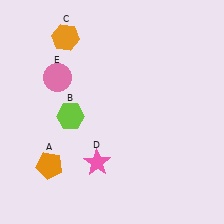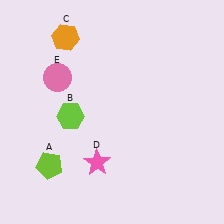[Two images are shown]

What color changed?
The pentagon (A) changed from orange in Image 1 to lime in Image 2.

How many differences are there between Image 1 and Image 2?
There is 1 difference between the two images.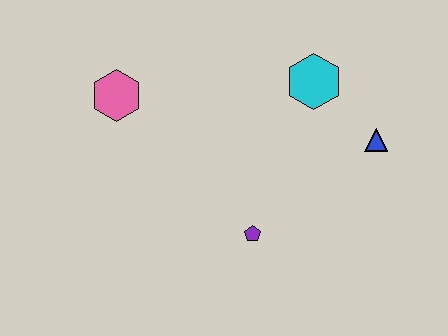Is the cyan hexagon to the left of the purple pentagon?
No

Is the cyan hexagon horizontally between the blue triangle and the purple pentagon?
Yes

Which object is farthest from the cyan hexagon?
The pink hexagon is farthest from the cyan hexagon.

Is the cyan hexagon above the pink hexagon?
Yes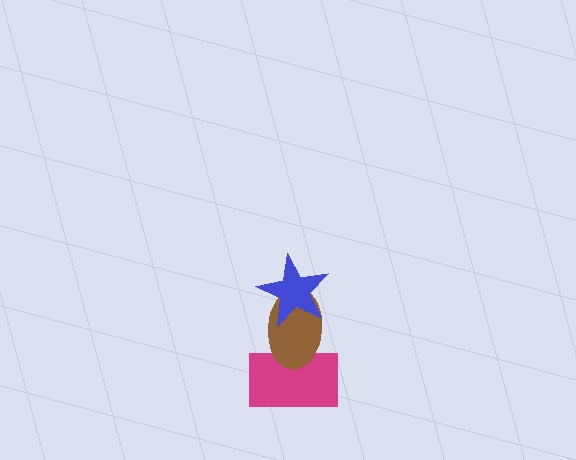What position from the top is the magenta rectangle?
The magenta rectangle is 3rd from the top.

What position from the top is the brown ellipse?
The brown ellipse is 2nd from the top.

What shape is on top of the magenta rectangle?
The brown ellipse is on top of the magenta rectangle.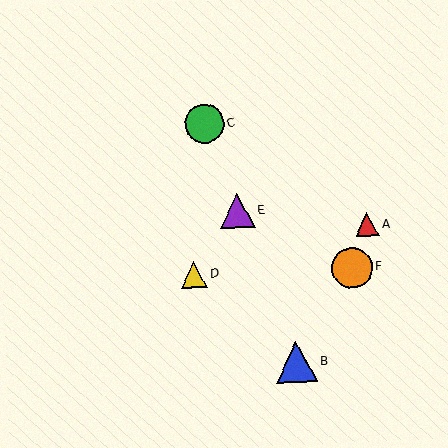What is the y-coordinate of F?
Object F is at y≈268.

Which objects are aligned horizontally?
Objects D, F are aligned horizontally.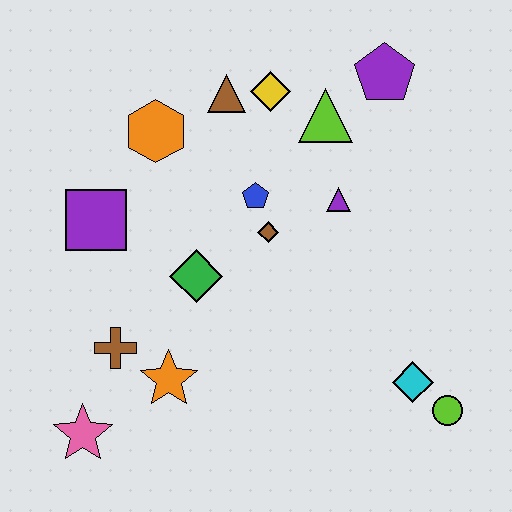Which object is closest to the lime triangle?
The yellow diamond is closest to the lime triangle.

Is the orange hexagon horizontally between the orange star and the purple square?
Yes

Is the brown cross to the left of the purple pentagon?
Yes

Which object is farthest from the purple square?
The lime circle is farthest from the purple square.